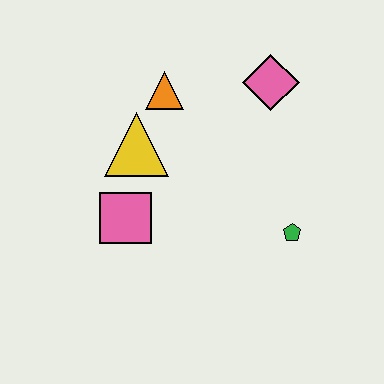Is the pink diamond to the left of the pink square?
No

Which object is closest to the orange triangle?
The yellow triangle is closest to the orange triangle.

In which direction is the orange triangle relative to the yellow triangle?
The orange triangle is above the yellow triangle.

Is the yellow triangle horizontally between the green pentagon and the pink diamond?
No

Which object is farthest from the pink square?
The pink diamond is farthest from the pink square.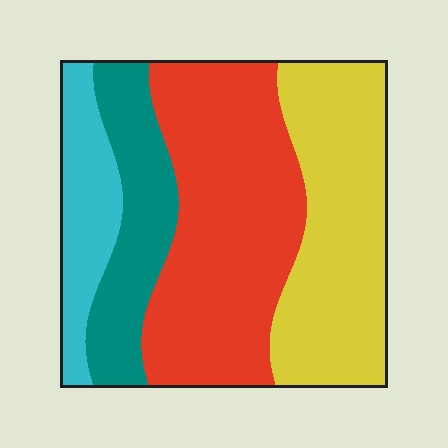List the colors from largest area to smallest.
From largest to smallest: red, yellow, teal, cyan.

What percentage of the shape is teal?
Teal takes up between a sixth and a third of the shape.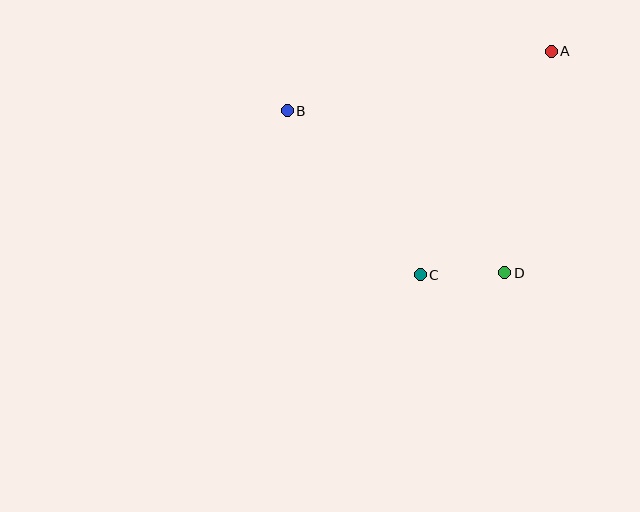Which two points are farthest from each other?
Points B and D are farthest from each other.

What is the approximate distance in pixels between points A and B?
The distance between A and B is approximately 270 pixels.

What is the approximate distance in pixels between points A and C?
The distance between A and C is approximately 259 pixels.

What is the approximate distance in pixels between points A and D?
The distance between A and D is approximately 226 pixels.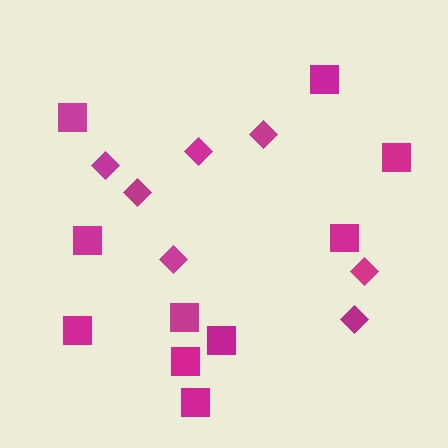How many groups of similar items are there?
There are 2 groups: one group of squares (10) and one group of diamonds (7).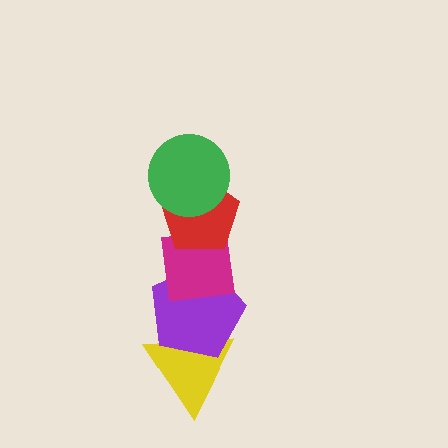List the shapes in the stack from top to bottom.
From top to bottom: the green circle, the red pentagon, the magenta square, the purple pentagon, the yellow triangle.